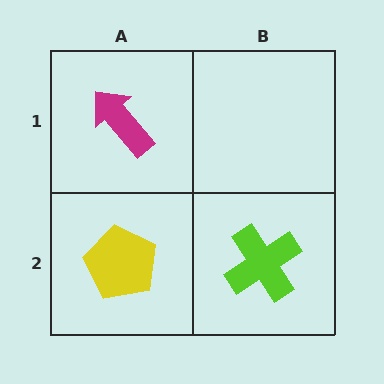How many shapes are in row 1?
1 shape.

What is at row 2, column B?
A lime cross.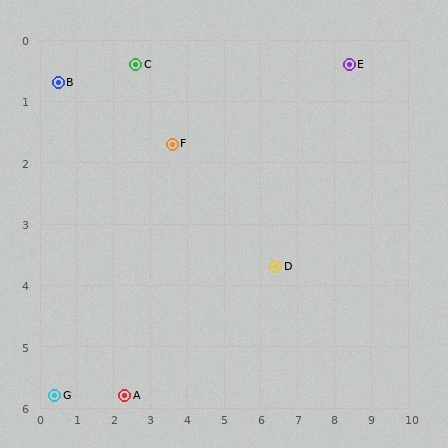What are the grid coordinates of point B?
Point B is at approximately (0.5, 0.7).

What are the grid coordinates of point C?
Point C is at approximately (2.6, 0.4).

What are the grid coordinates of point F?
Point F is at approximately (3.6, 1.7).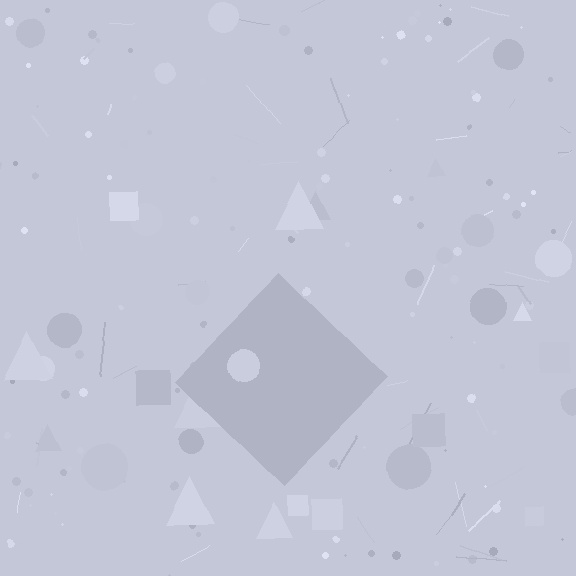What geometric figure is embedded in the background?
A diamond is embedded in the background.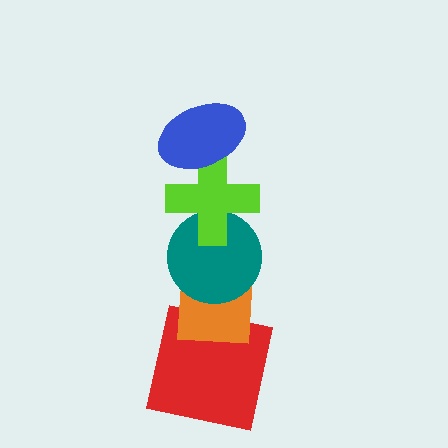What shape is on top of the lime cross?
The blue ellipse is on top of the lime cross.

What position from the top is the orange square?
The orange square is 4th from the top.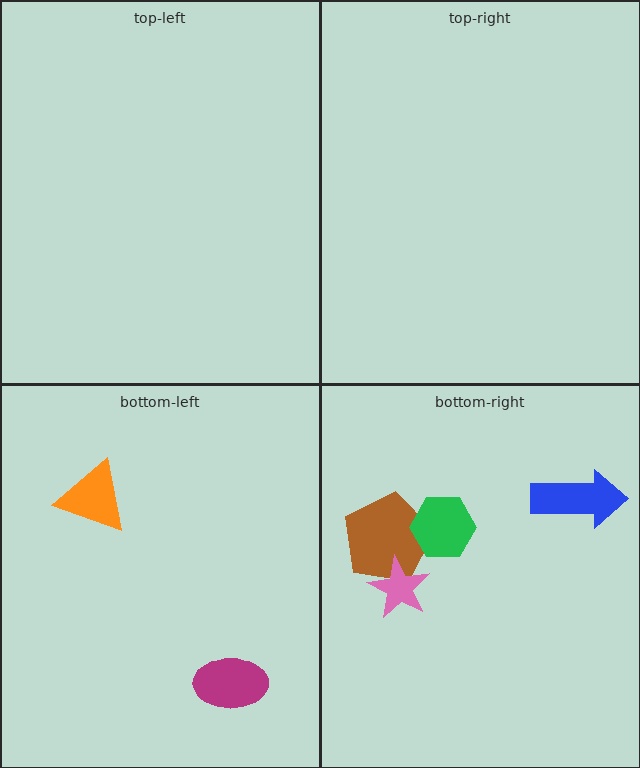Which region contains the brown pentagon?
The bottom-right region.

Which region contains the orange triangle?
The bottom-left region.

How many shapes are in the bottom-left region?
2.